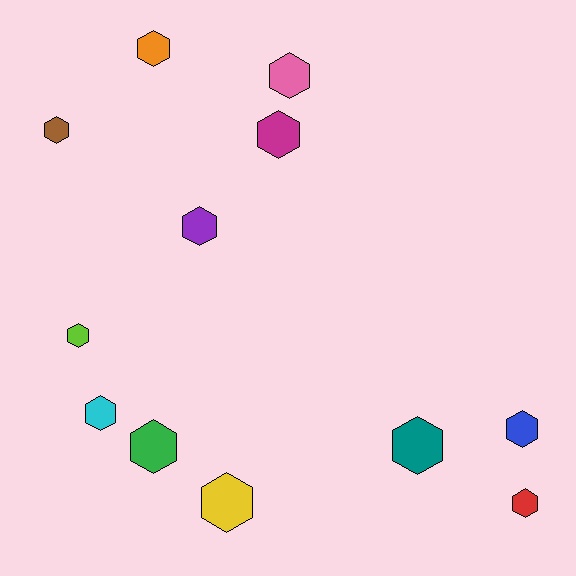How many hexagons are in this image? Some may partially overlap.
There are 12 hexagons.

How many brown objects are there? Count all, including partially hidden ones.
There is 1 brown object.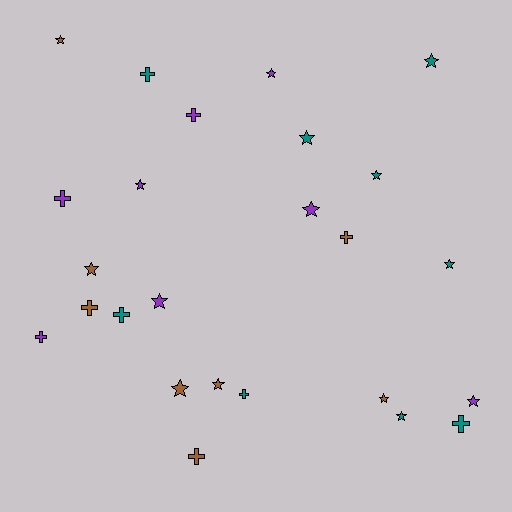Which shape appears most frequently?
Star, with 15 objects.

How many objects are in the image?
There are 25 objects.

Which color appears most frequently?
Teal, with 9 objects.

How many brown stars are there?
There are 5 brown stars.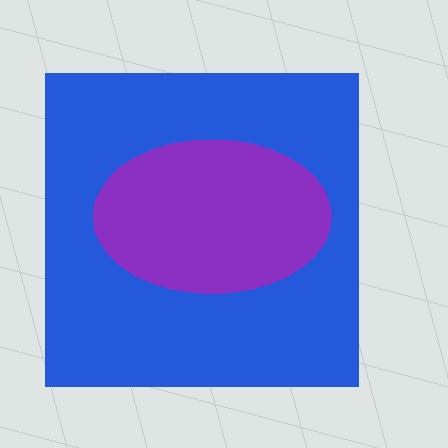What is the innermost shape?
The purple ellipse.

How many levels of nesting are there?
2.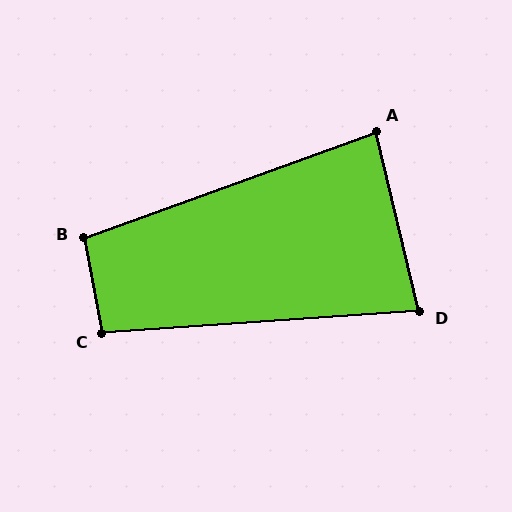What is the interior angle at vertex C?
Approximately 96 degrees (obtuse).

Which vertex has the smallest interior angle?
D, at approximately 80 degrees.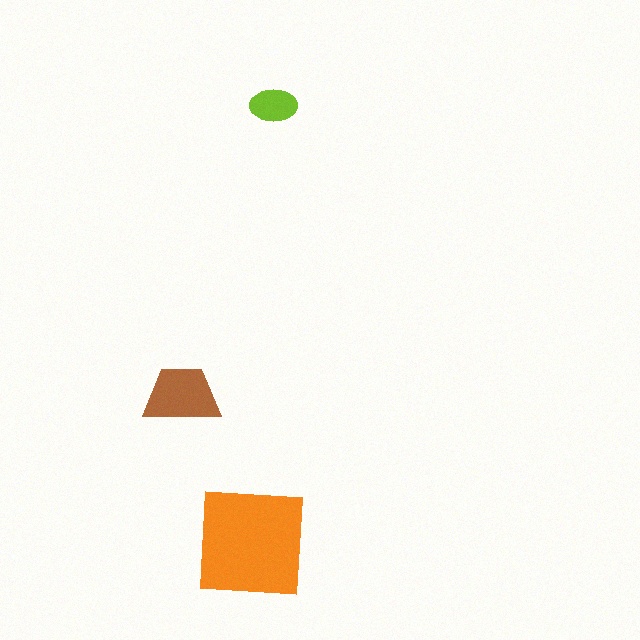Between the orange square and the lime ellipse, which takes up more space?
The orange square.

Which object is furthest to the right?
The lime ellipse is rightmost.